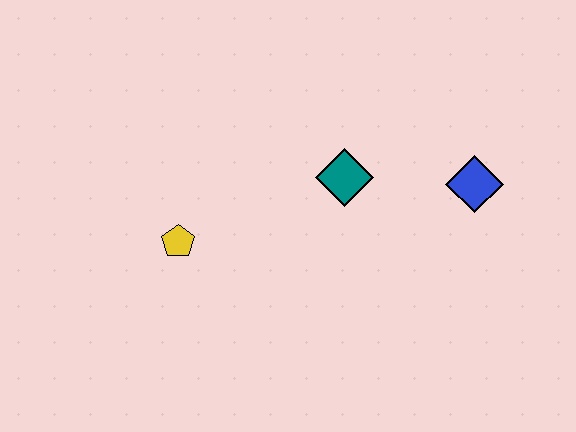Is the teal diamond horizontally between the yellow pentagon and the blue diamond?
Yes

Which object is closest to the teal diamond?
The blue diamond is closest to the teal diamond.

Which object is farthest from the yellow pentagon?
The blue diamond is farthest from the yellow pentagon.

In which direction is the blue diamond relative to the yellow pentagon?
The blue diamond is to the right of the yellow pentagon.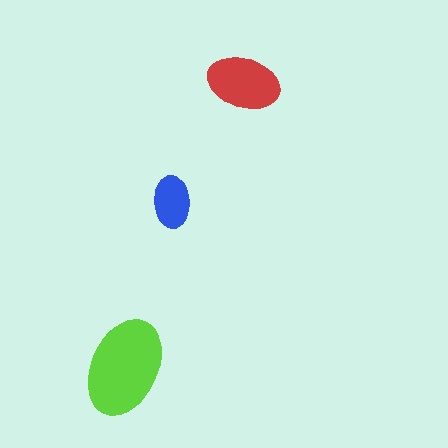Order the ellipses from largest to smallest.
the lime one, the red one, the blue one.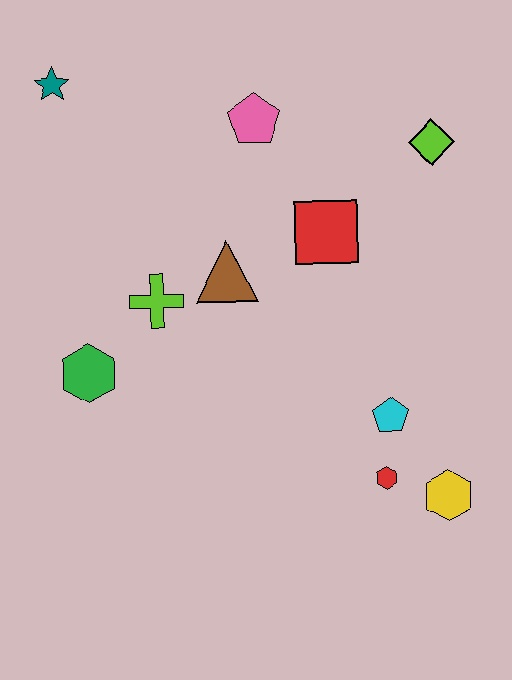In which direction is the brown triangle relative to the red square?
The brown triangle is to the left of the red square.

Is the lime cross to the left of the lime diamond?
Yes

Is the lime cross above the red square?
No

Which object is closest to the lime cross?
The brown triangle is closest to the lime cross.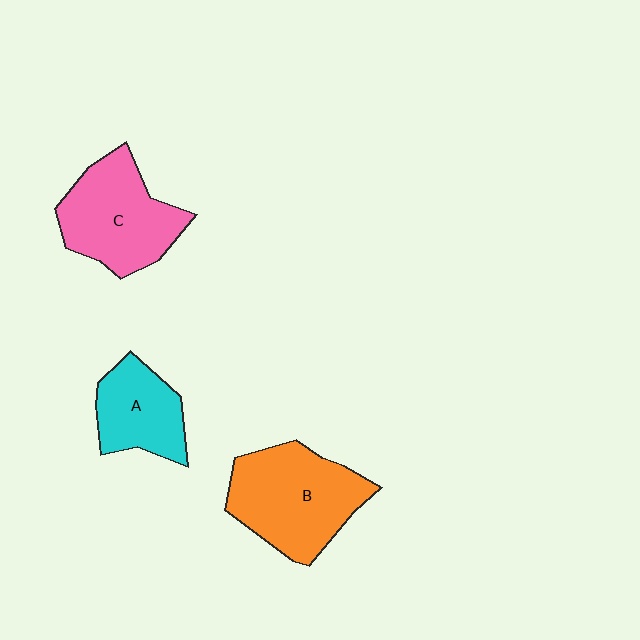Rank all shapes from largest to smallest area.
From largest to smallest: B (orange), C (pink), A (cyan).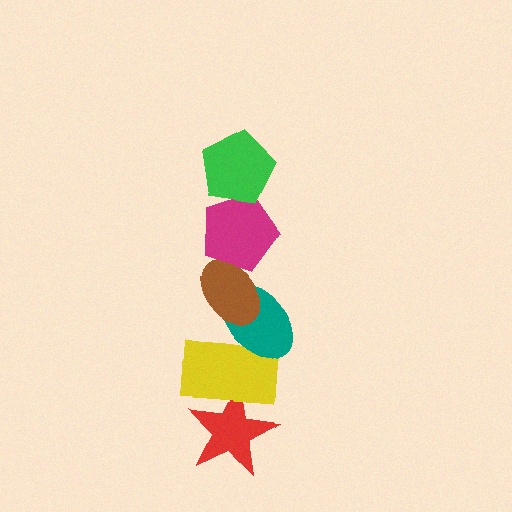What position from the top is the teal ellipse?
The teal ellipse is 4th from the top.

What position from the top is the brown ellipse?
The brown ellipse is 3rd from the top.